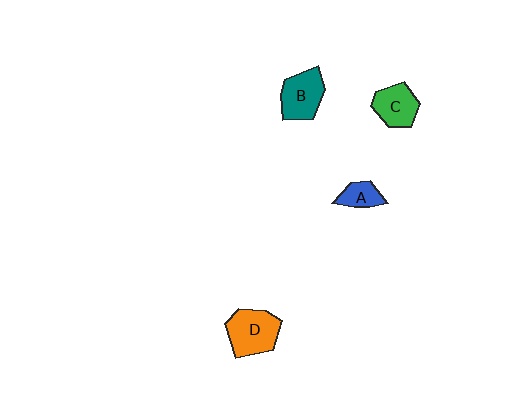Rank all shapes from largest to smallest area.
From largest to smallest: D (orange), B (teal), C (green), A (blue).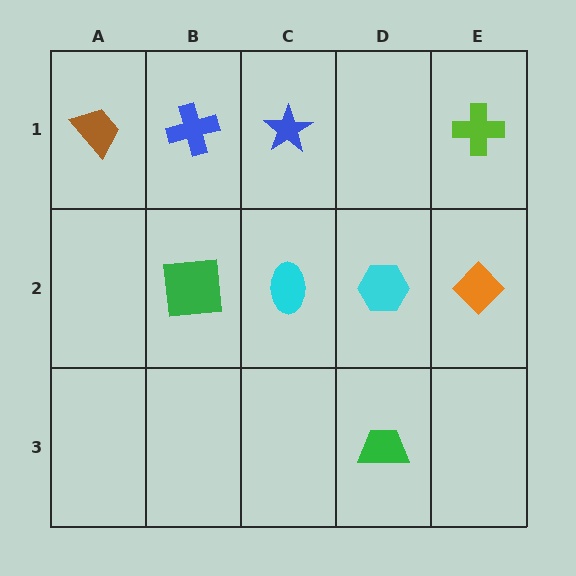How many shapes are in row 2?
4 shapes.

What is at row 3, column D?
A green trapezoid.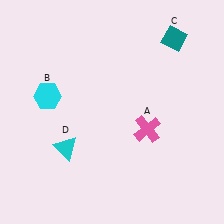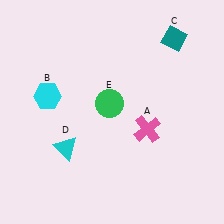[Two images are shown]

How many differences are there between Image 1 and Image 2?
There is 1 difference between the two images.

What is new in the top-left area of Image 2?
A green circle (E) was added in the top-left area of Image 2.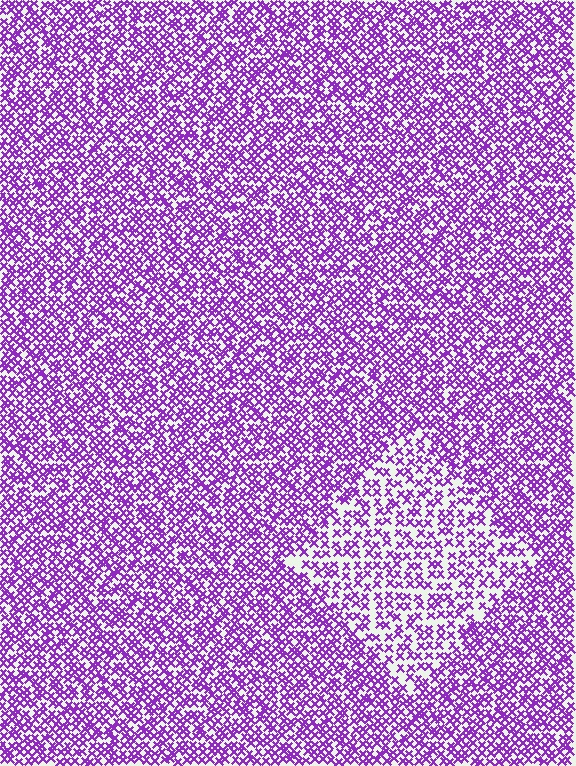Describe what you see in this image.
The image contains small purple elements arranged at two different densities. A diamond-shaped region is visible where the elements are less densely packed than the surrounding area.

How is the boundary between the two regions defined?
The boundary is defined by a change in element density (approximately 1.7x ratio). All elements are the same color, size, and shape.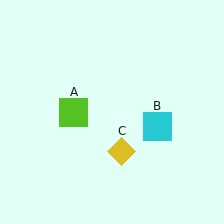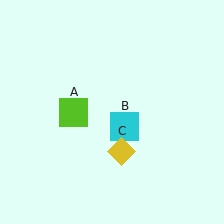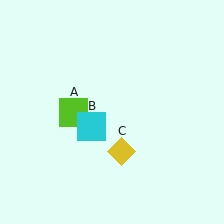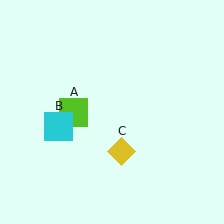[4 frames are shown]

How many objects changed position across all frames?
1 object changed position: cyan square (object B).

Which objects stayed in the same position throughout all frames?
Lime square (object A) and yellow diamond (object C) remained stationary.